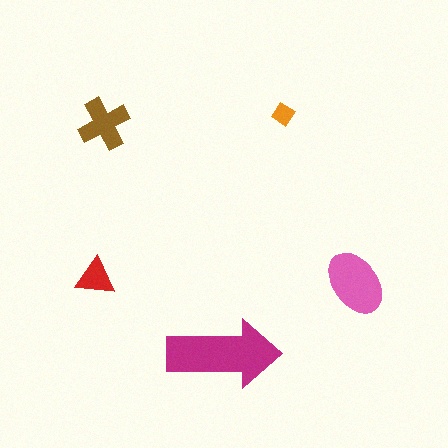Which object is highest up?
The orange diamond is topmost.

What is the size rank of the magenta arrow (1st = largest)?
1st.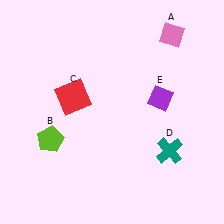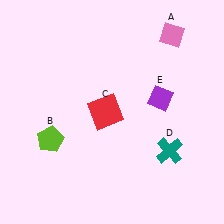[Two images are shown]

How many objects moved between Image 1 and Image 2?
1 object moved between the two images.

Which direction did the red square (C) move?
The red square (C) moved right.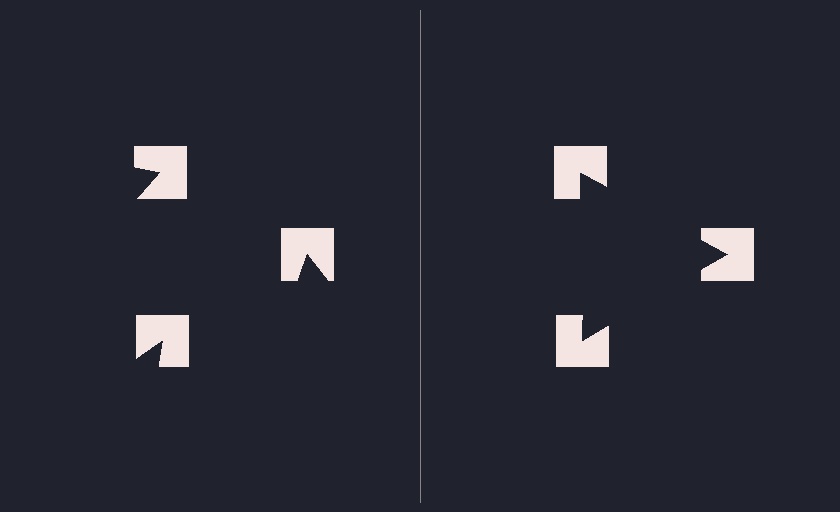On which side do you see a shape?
An illusory triangle appears on the right side. On the left side the wedge cuts are rotated, so no coherent shape forms.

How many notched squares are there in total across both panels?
6 — 3 on each side.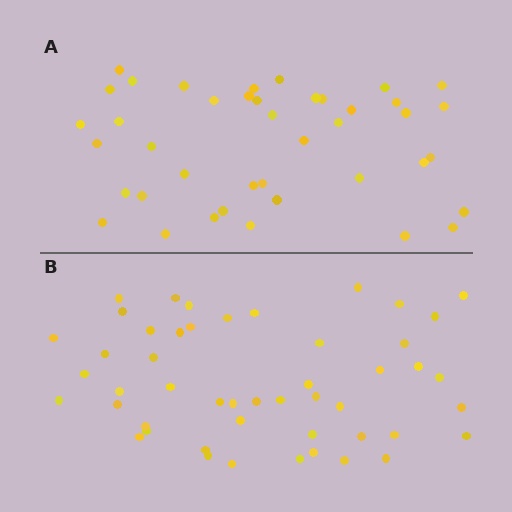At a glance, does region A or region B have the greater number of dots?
Region B (the bottom region) has more dots.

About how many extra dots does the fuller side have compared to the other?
Region B has roughly 8 or so more dots than region A.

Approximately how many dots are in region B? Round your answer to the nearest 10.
About 50 dots. (The exact count is 49, which rounds to 50.)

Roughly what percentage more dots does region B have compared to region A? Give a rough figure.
About 20% more.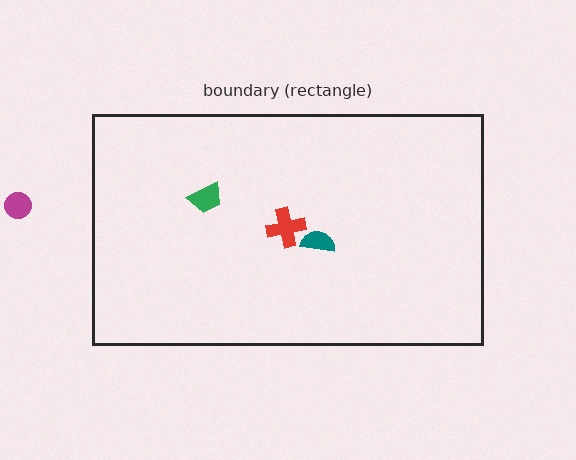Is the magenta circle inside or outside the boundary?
Outside.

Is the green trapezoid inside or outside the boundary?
Inside.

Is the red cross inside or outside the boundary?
Inside.